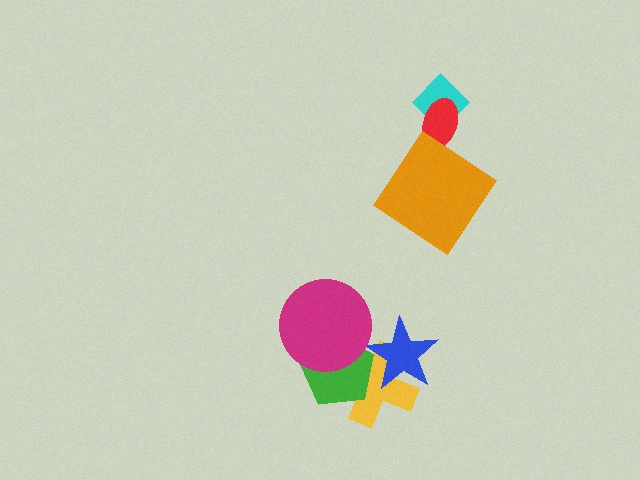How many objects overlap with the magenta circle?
2 objects overlap with the magenta circle.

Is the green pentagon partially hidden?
Yes, it is partially covered by another shape.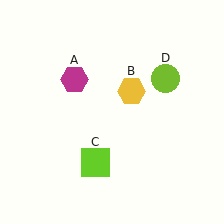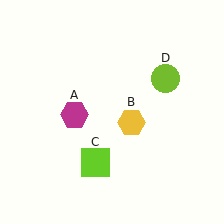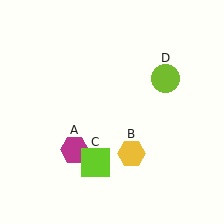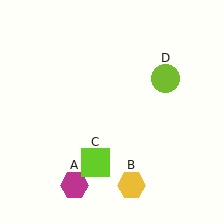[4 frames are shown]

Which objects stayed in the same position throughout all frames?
Lime square (object C) and lime circle (object D) remained stationary.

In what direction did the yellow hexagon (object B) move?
The yellow hexagon (object B) moved down.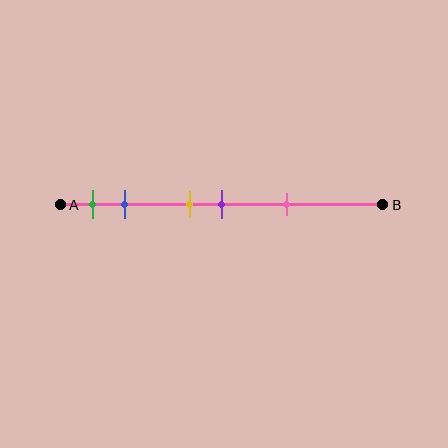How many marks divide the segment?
There are 5 marks dividing the segment.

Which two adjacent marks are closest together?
The yellow and purple marks are the closest adjacent pair.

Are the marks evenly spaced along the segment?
No, the marks are not evenly spaced.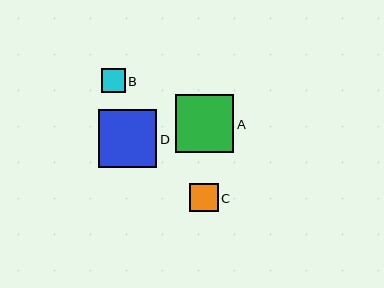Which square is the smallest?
Square B is the smallest with a size of approximately 24 pixels.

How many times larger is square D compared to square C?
Square D is approximately 2.1 times the size of square C.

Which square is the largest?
Square D is the largest with a size of approximately 58 pixels.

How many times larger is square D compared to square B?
Square D is approximately 2.4 times the size of square B.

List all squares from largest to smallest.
From largest to smallest: D, A, C, B.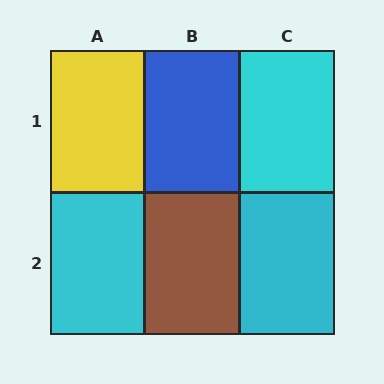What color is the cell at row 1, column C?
Cyan.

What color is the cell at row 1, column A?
Yellow.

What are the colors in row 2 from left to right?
Cyan, brown, cyan.